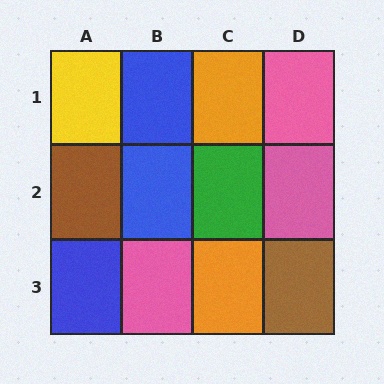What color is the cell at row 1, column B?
Blue.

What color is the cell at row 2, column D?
Pink.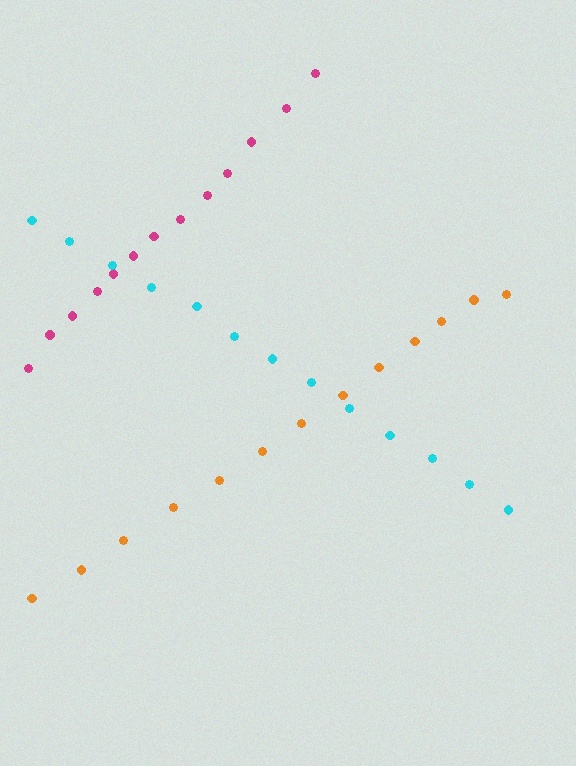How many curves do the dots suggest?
There are 3 distinct paths.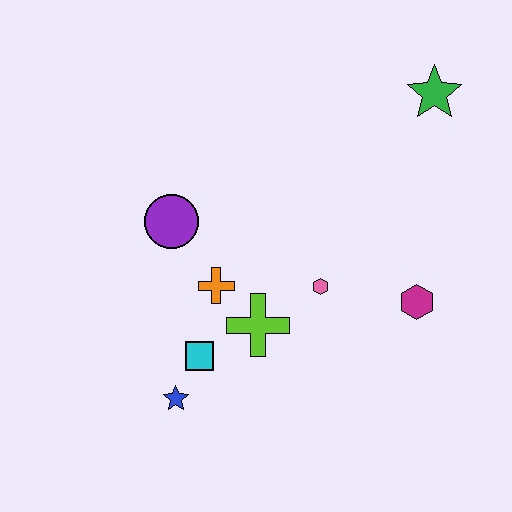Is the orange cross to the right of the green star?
No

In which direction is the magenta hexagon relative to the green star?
The magenta hexagon is below the green star.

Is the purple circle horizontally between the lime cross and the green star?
No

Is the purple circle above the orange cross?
Yes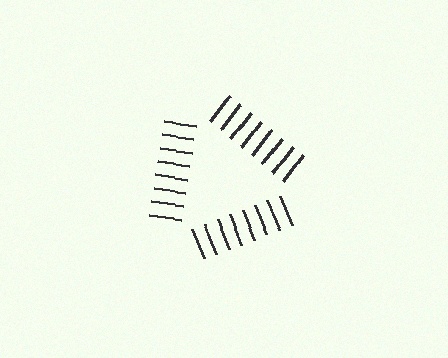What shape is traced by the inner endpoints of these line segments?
An illusory triangle — the line segments terminate on its edges but no continuous stroke is drawn.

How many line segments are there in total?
24 — 8 along each of the 3 edges.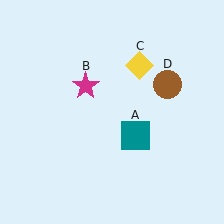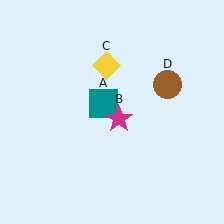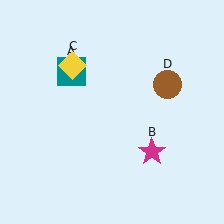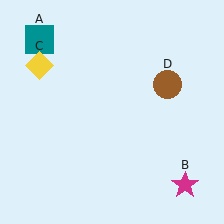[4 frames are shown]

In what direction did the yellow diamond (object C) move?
The yellow diamond (object C) moved left.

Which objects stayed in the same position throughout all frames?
Brown circle (object D) remained stationary.